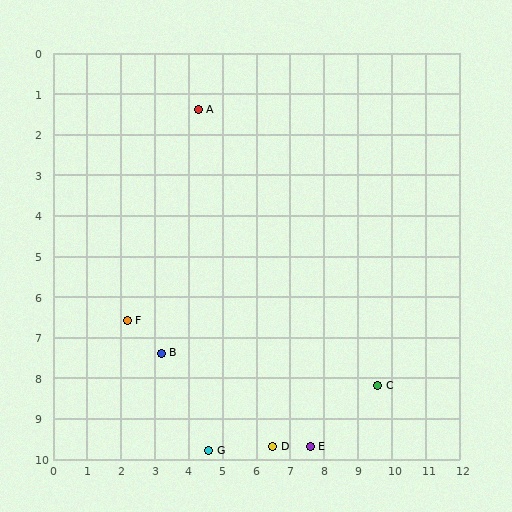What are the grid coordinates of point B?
Point B is at approximately (3.2, 7.4).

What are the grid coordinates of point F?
Point F is at approximately (2.2, 6.6).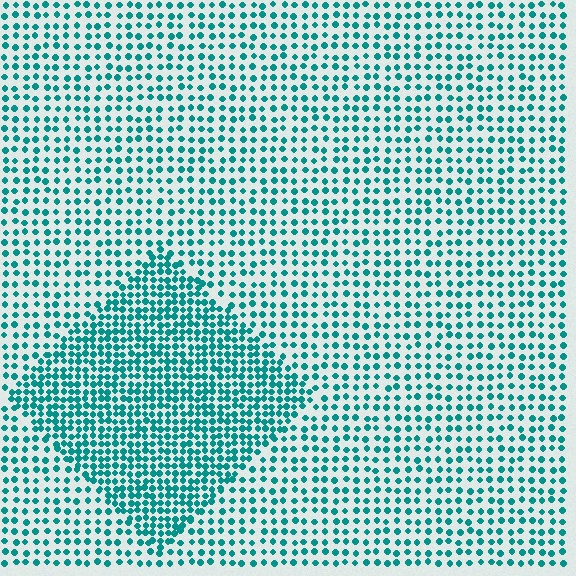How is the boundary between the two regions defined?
The boundary is defined by a change in element density (approximately 1.9x ratio). All elements are the same color, size, and shape.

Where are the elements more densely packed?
The elements are more densely packed inside the diamond boundary.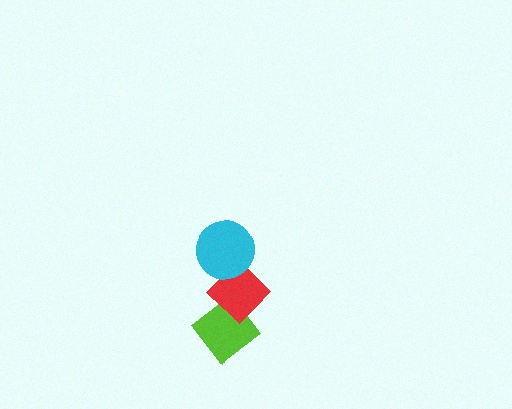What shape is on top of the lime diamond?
The red diamond is on top of the lime diamond.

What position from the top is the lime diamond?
The lime diamond is 3rd from the top.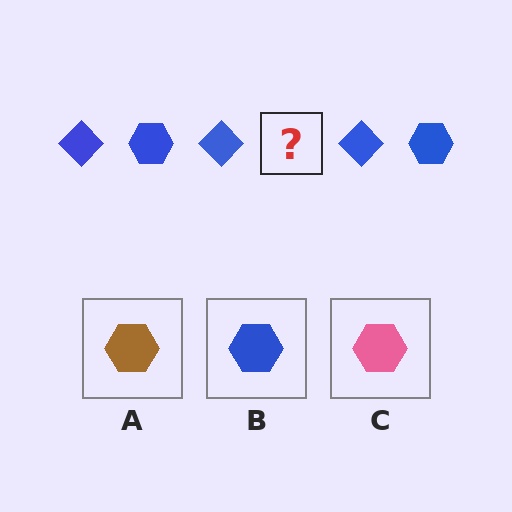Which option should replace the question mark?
Option B.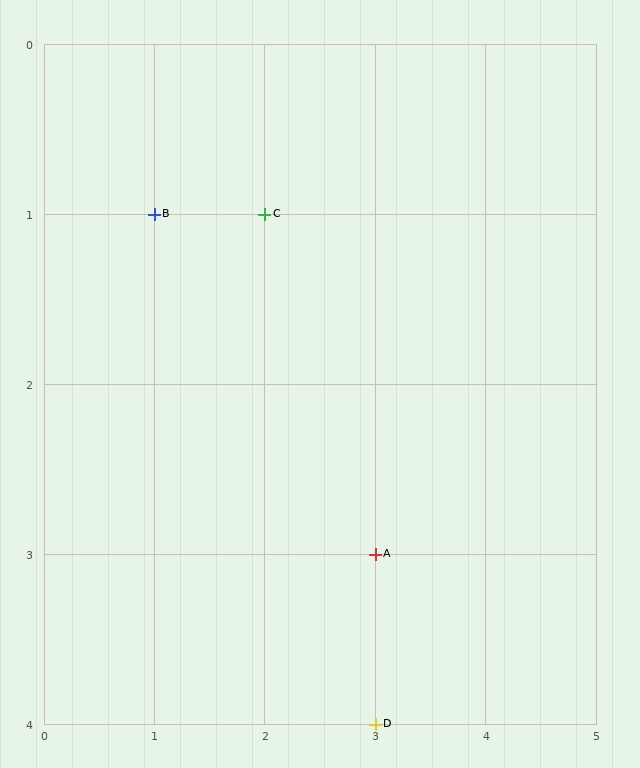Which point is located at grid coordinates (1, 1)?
Point B is at (1, 1).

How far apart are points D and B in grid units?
Points D and B are 2 columns and 3 rows apart (about 3.6 grid units diagonally).